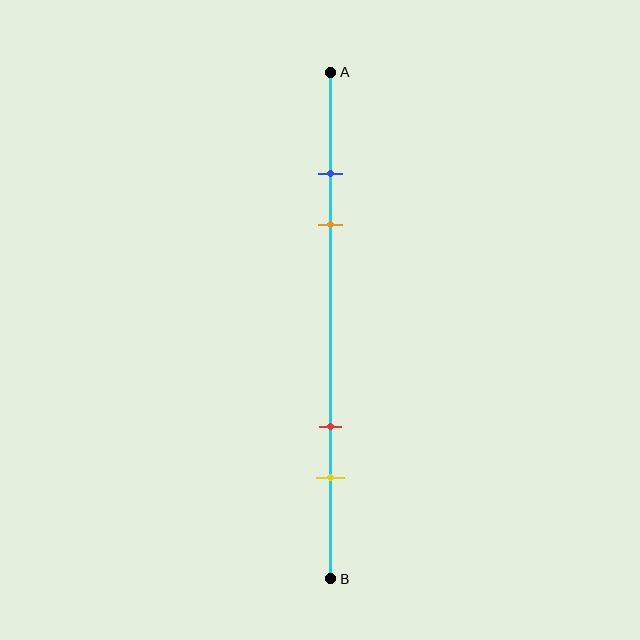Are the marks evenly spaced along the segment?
No, the marks are not evenly spaced.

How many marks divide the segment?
There are 4 marks dividing the segment.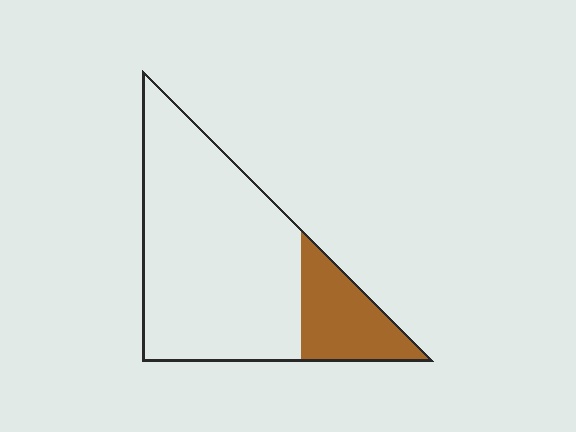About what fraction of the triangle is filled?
About one fifth (1/5).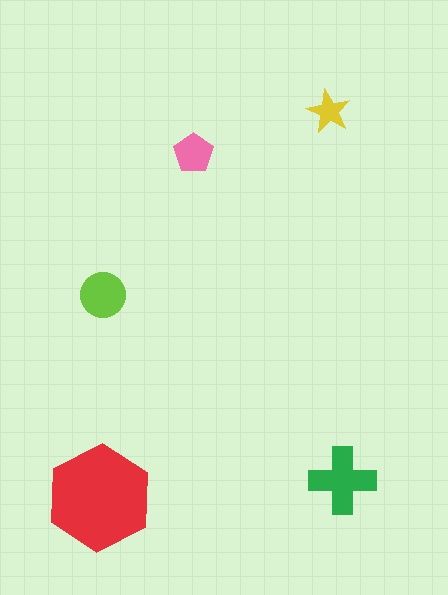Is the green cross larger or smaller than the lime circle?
Larger.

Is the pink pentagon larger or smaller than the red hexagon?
Smaller.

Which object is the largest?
The red hexagon.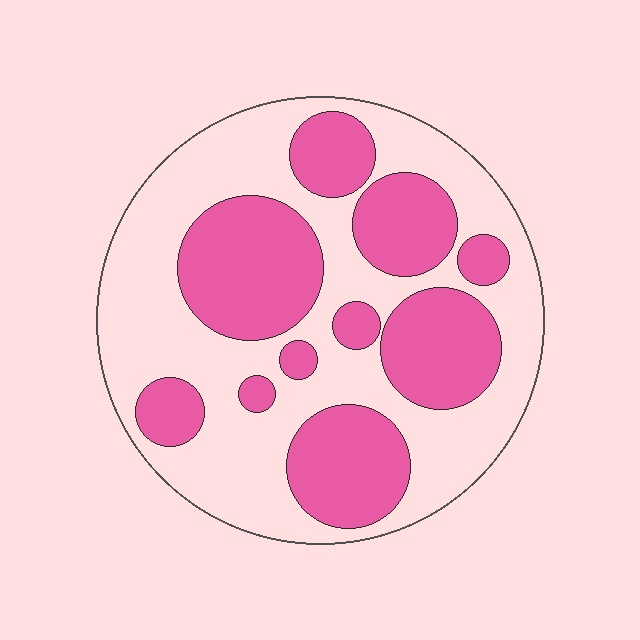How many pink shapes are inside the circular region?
10.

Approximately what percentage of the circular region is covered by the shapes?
Approximately 40%.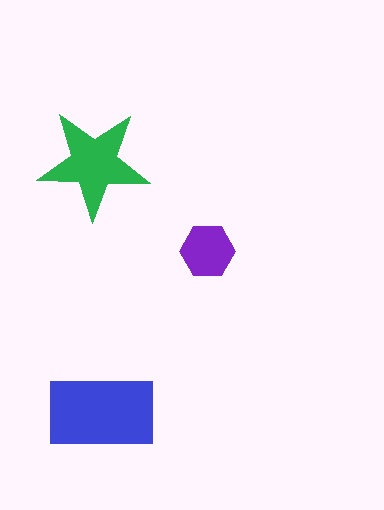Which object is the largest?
The blue rectangle.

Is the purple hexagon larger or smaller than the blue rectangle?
Smaller.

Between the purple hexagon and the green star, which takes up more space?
The green star.